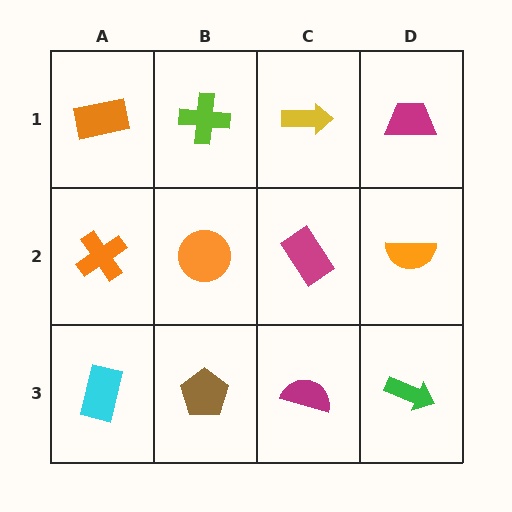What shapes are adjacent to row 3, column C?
A magenta rectangle (row 2, column C), a brown pentagon (row 3, column B), a green arrow (row 3, column D).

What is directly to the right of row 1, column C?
A magenta trapezoid.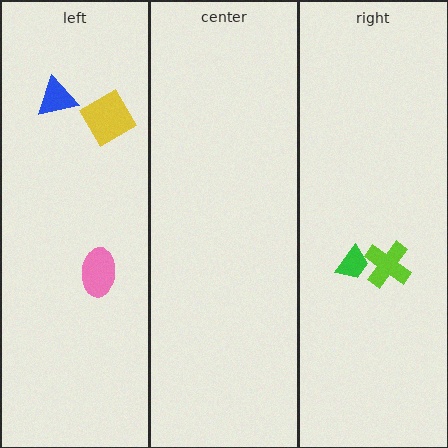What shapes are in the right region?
The green trapezoid, the lime cross.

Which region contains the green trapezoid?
The right region.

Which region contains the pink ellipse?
The left region.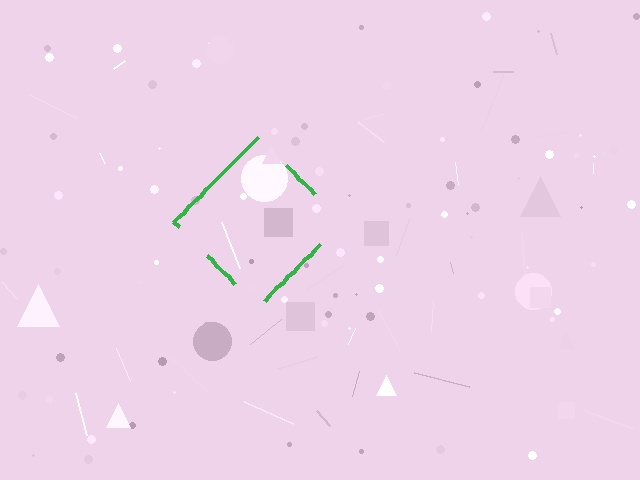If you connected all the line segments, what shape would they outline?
They would outline a diamond.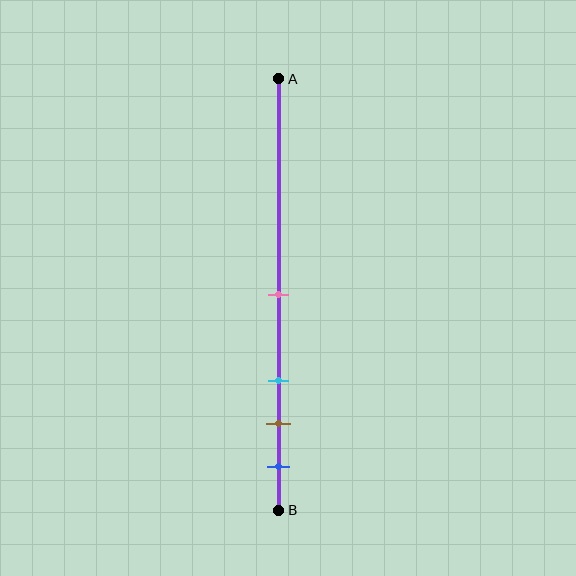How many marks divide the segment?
There are 4 marks dividing the segment.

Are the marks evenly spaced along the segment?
No, the marks are not evenly spaced.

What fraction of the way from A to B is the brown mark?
The brown mark is approximately 80% (0.8) of the way from A to B.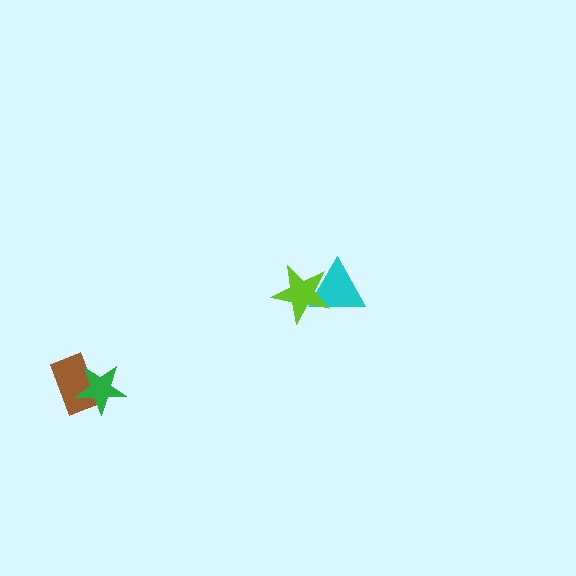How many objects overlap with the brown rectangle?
1 object overlaps with the brown rectangle.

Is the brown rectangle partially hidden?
Yes, it is partially covered by another shape.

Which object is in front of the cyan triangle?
The lime star is in front of the cyan triangle.